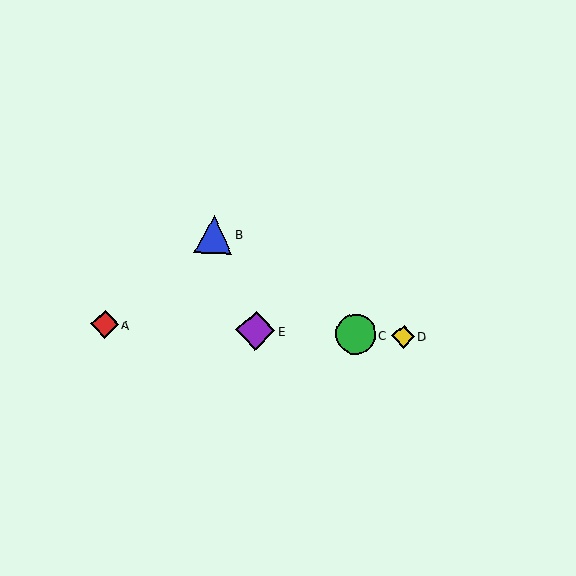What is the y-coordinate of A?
Object A is at y≈324.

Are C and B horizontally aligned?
No, C is at y≈335 and B is at y≈234.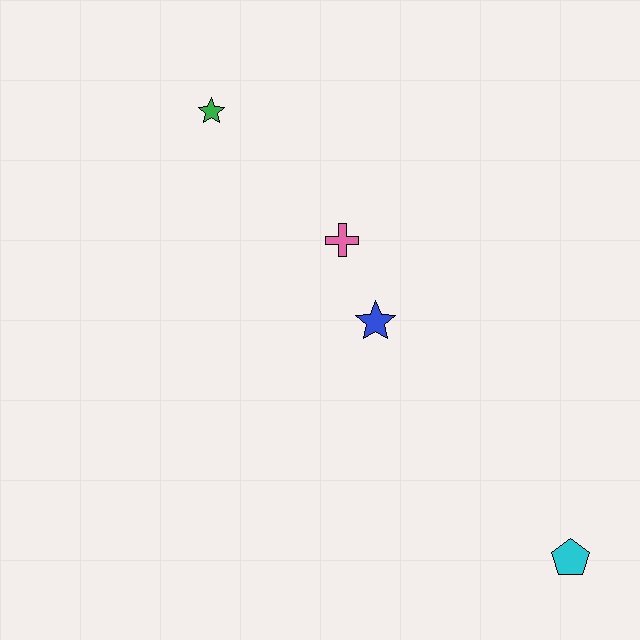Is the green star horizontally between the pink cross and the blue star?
No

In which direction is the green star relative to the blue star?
The green star is above the blue star.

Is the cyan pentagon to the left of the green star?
No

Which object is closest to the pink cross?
The blue star is closest to the pink cross.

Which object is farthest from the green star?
The cyan pentagon is farthest from the green star.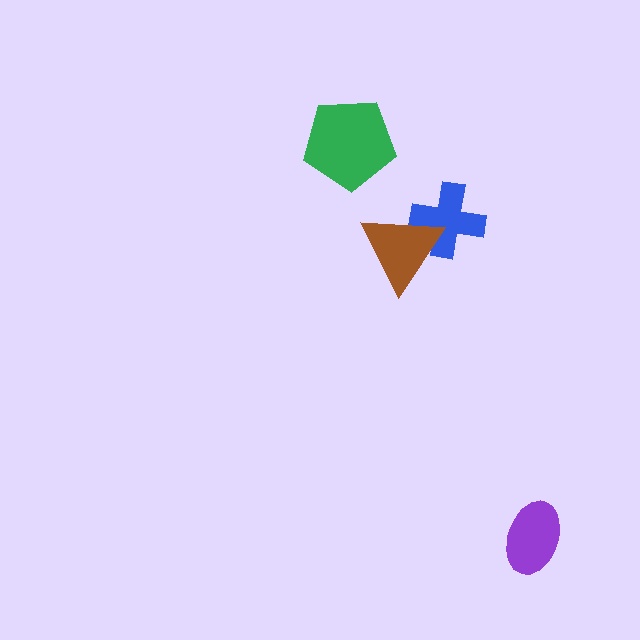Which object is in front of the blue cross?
The brown triangle is in front of the blue cross.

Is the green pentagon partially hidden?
No, no other shape covers it.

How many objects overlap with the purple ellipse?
0 objects overlap with the purple ellipse.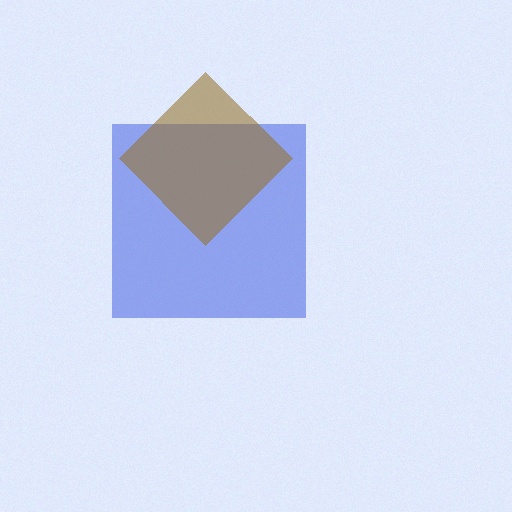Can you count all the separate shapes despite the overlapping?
Yes, there are 2 separate shapes.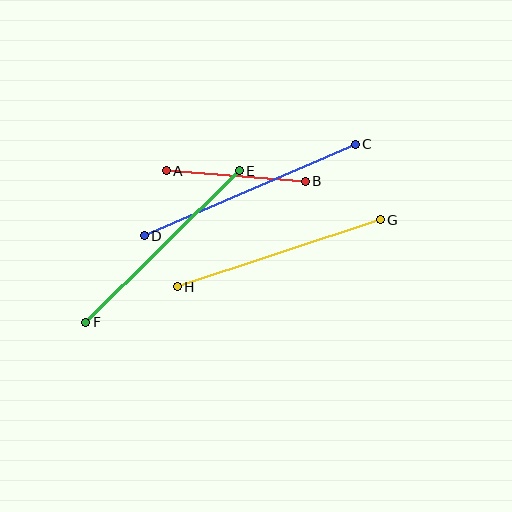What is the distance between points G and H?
The distance is approximately 214 pixels.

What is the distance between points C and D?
The distance is approximately 230 pixels.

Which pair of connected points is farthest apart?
Points C and D are farthest apart.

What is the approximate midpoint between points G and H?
The midpoint is at approximately (279, 253) pixels.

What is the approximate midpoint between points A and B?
The midpoint is at approximately (236, 176) pixels.